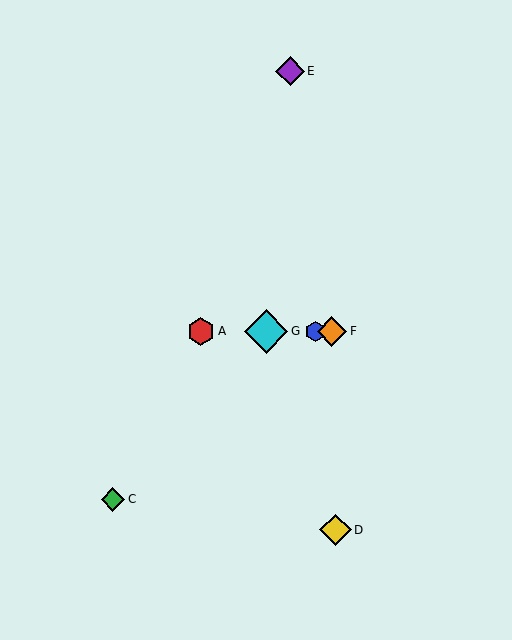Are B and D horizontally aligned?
No, B is at y≈331 and D is at y≈530.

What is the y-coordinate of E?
Object E is at y≈71.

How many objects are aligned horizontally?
4 objects (A, B, F, G) are aligned horizontally.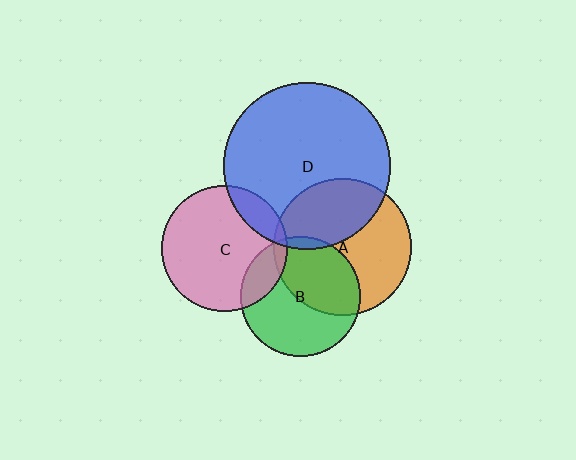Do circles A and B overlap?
Yes.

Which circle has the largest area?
Circle D (blue).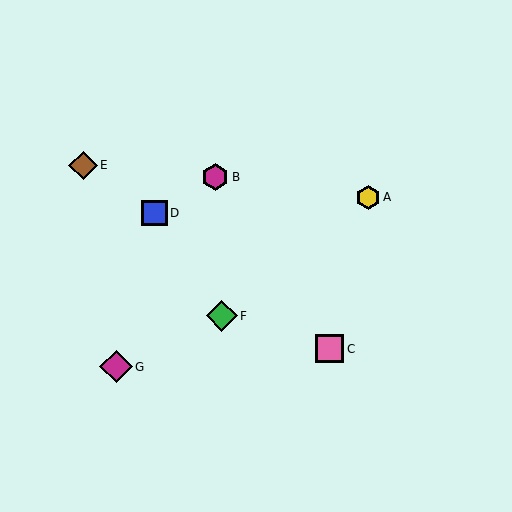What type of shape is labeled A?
Shape A is a yellow hexagon.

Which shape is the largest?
The magenta diamond (labeled G) is the largest.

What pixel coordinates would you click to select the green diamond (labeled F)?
Click at (222, 316) to select the green diamond F.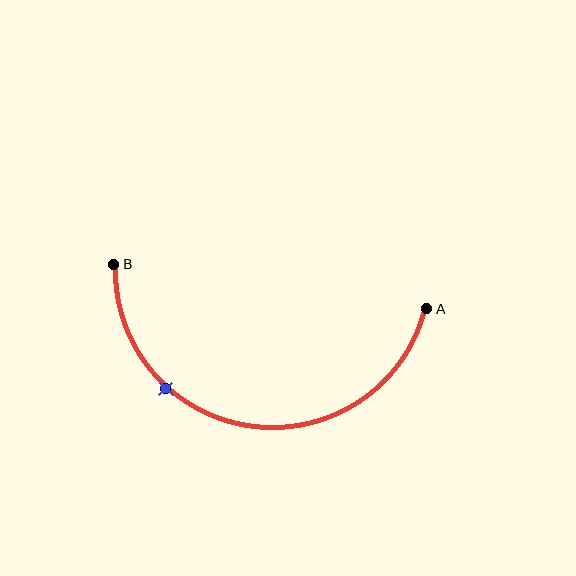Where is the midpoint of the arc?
The arc midpoint is the point on the curve farthest from the straight line joining A and B. It sits below that line.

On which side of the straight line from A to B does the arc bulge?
The arc bulges below the straight line connecting A and B.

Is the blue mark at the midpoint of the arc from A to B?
No. The blue mark lies on the arc but is closer to endpoint B. The arc midpoint would be at the point on the curve equidistant along the arc from both A and B.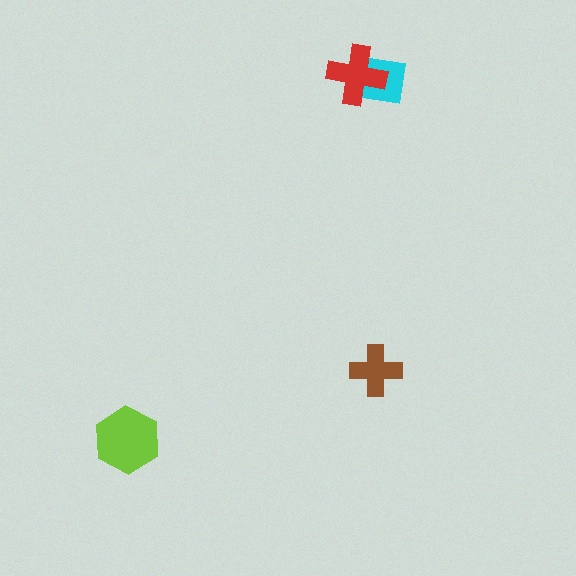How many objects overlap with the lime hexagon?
0 objects overlap with the lime hexagon.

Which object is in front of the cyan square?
The red cross is in front of the cyan square.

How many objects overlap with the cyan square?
1 object overlaps with the cyan square.